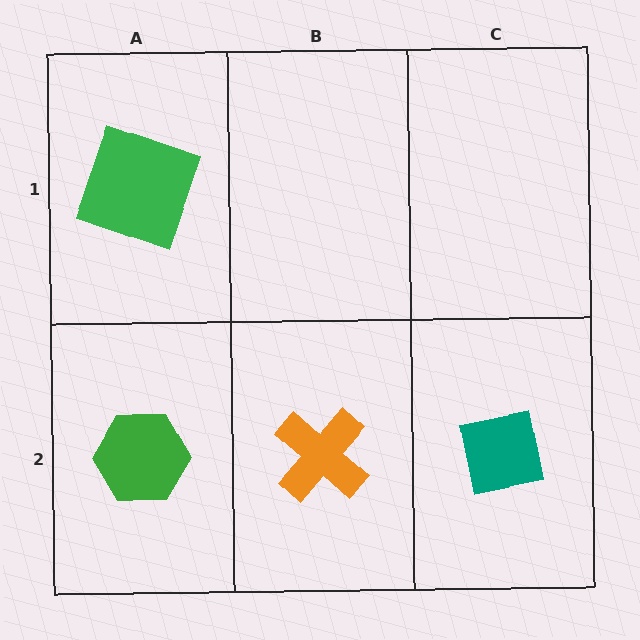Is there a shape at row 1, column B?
No, that cell is empty.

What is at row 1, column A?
A green square.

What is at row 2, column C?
A teal square.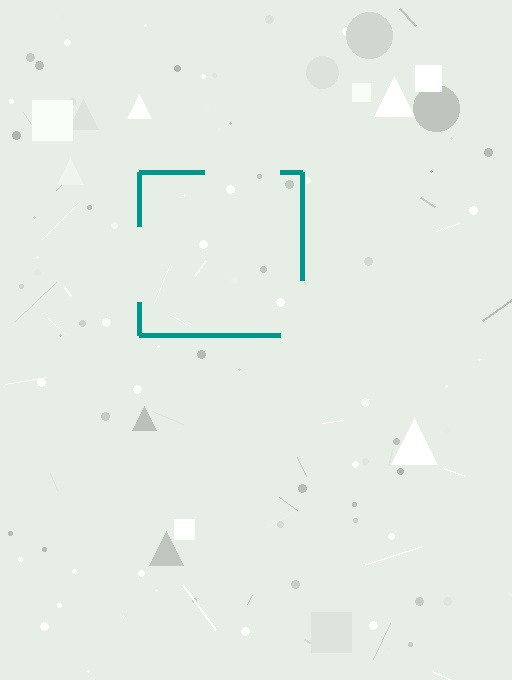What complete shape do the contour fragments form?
The contour fragments form a square.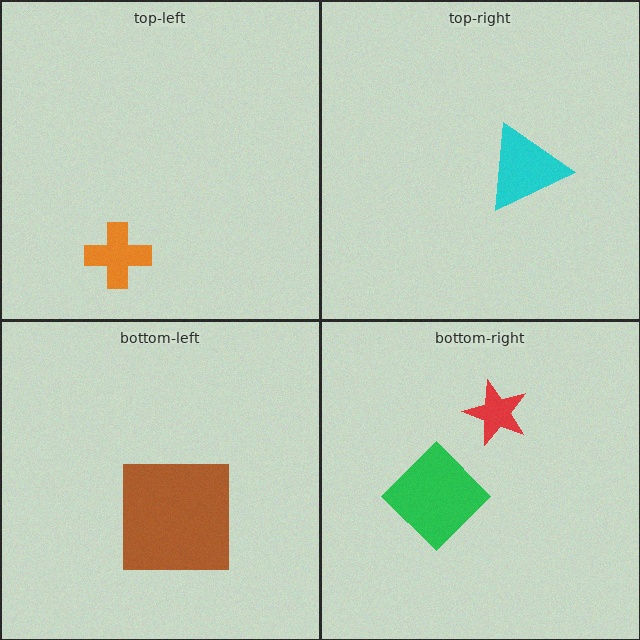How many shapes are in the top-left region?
1.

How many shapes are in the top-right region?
1.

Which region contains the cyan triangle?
The top-right region.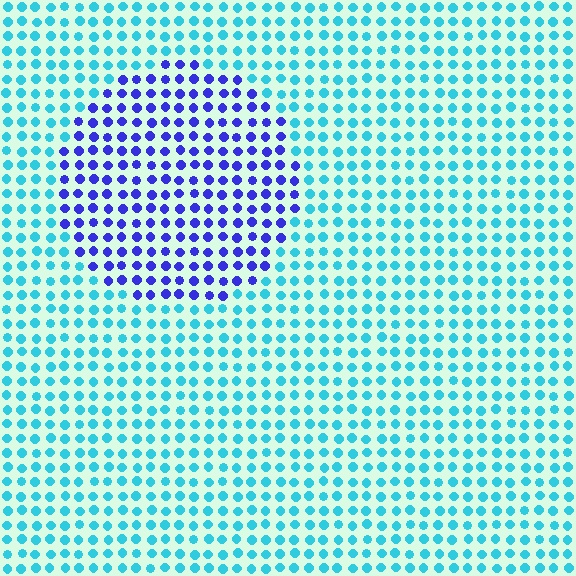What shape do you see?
I see a circle.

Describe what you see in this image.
The image is filled with small cyan elements in a uniform arrangement. A circle-shaped region is visible where the elements are tinted to a slightly different hue, forming a subtle color boundary.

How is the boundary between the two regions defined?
The boundary is defined purely by a slight shift in hue (about 55 degrees). Spacing, size, and orientation are identical on both sides.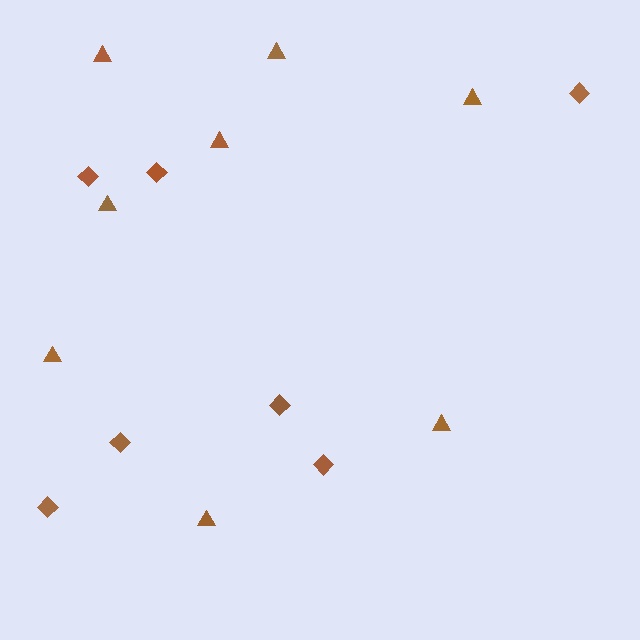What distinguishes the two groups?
There are 2 groups: one group of diamonds (7) and one group of triangles (8).